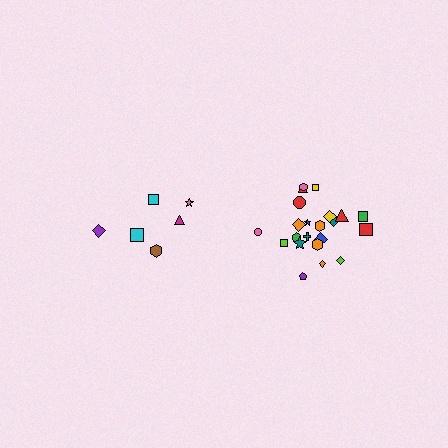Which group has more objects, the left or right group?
The right group.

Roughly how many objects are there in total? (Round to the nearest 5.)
Roughly 30 objects in total.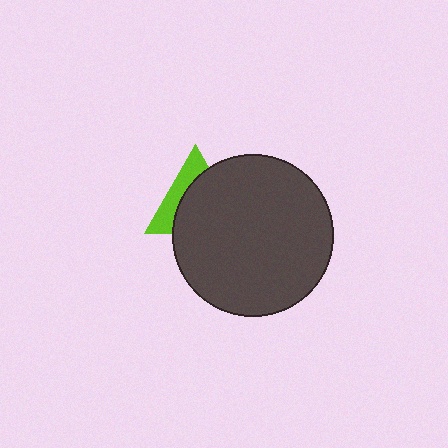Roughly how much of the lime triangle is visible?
A small part of it is visible (roughly 36%).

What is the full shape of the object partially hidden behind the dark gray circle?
The partially hidden object is a lime triangle.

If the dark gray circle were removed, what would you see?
You would see the complete lime triangle.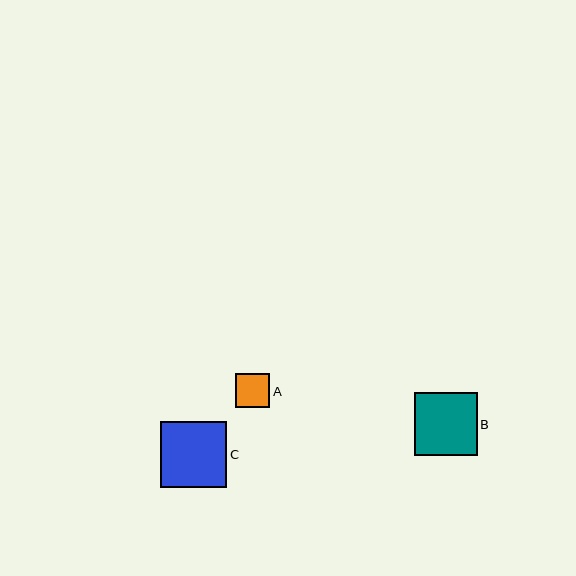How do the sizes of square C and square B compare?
Square C and square B are approximately the same size.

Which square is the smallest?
Square A is the smallest with a size of approximately 34 pixels.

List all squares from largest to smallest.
From largest to smallest: C, B, A.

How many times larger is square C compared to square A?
Square C is approximately 1.9 times the size of square A.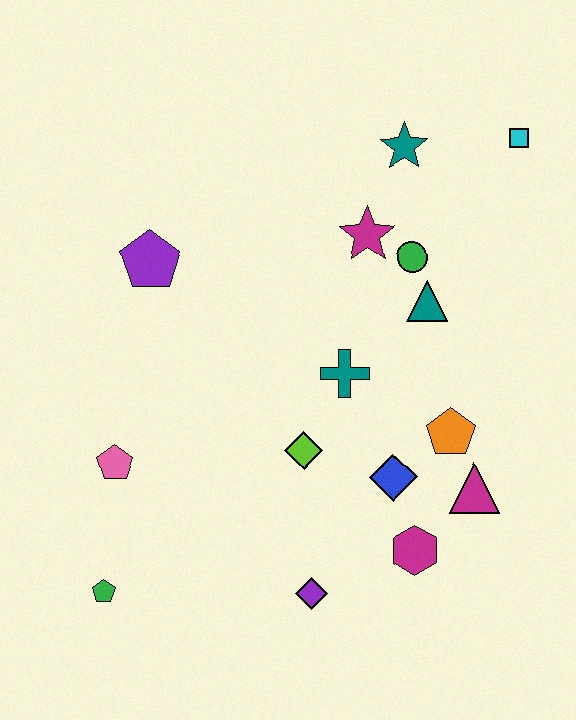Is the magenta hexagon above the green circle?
No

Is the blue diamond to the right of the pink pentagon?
Yes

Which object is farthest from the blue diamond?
The cyan square is farthest from the blue diamond.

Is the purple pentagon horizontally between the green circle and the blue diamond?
No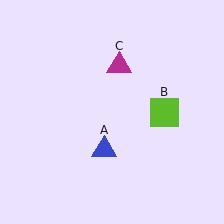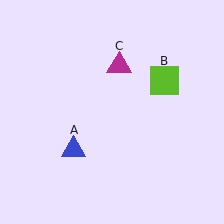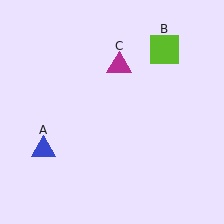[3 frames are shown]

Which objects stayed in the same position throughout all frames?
Magenta triangle (object C) remained stationary.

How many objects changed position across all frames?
2 objects changed position: blue triangle (object A), lime square (object B).